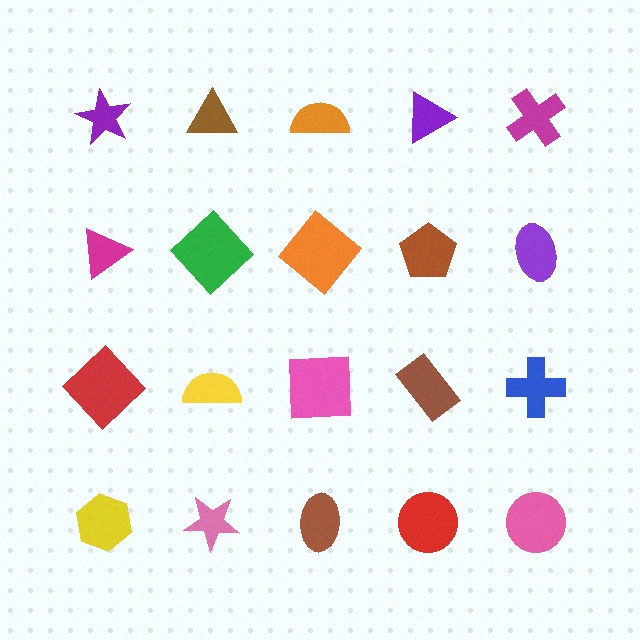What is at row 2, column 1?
A magenta triangle.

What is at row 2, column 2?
A green diamond.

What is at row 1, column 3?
An orange semicircle.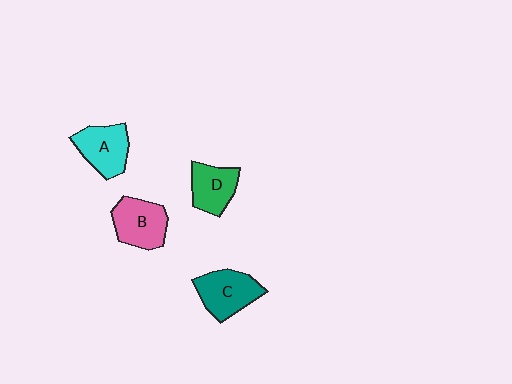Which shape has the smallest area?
Shape D (green).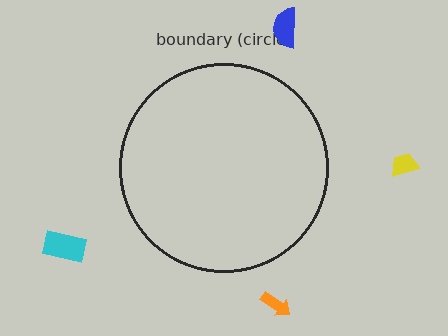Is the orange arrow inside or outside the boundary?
Outside.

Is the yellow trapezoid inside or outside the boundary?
Outside.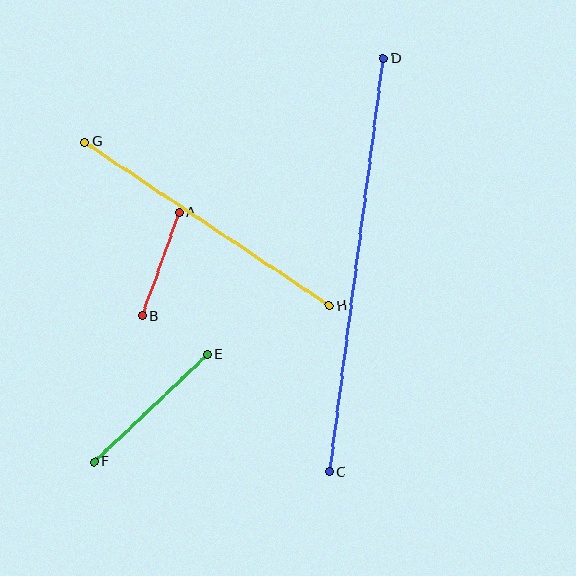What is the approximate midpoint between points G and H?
The midpoint is at approximately (207, 224) pixels.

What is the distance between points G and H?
The distance is approximately 295 pixels.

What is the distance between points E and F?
The distance is approximately 156 pixels.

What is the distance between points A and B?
The distance is approximately 110 pixels.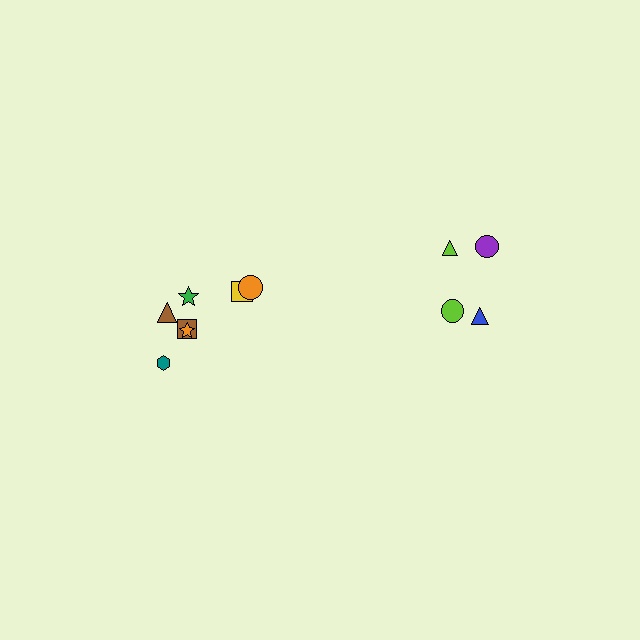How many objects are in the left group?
There are 7 objects.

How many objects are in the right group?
There are 4 objects.